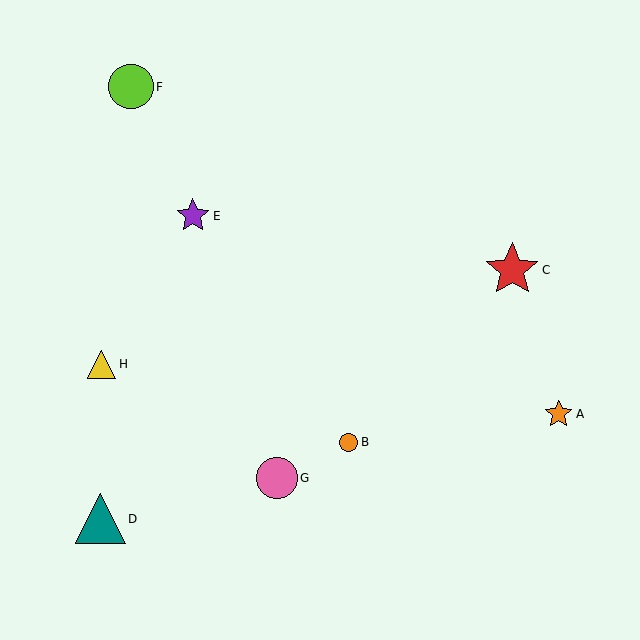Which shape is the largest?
The red star (labeled C) is the largest.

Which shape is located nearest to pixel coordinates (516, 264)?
The red star (labeled C) at (512, 270) is nearest to that location.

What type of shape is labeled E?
Shape E is a purple star.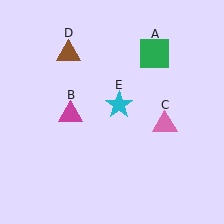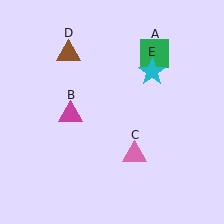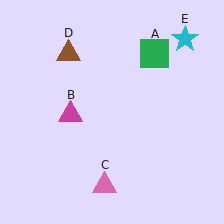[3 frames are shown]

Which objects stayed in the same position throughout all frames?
Green square (object A) and magenta triangle (object B) and brown triangle (object D) remained stationary.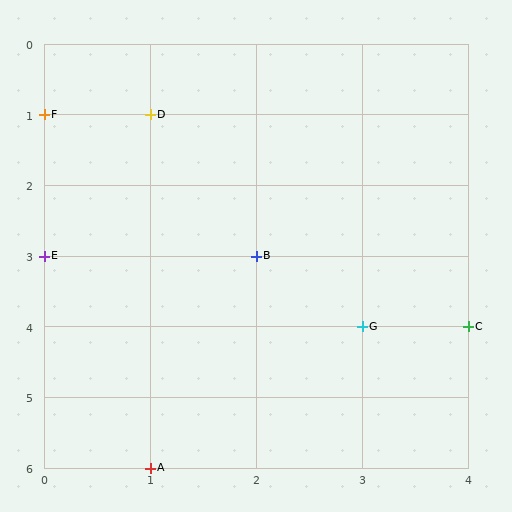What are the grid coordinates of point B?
Point B is at grid coordinates (2, 3).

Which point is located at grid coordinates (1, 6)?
Point A is at (1, 6).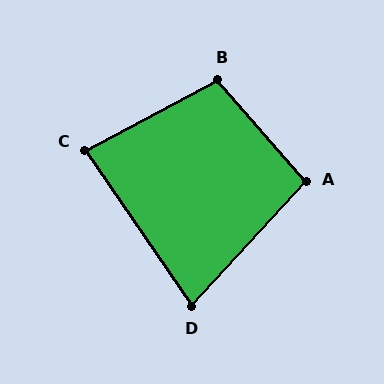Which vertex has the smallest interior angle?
D, at approximately 77 degrees.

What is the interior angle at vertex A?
Approximately 96 degrees (obtuse).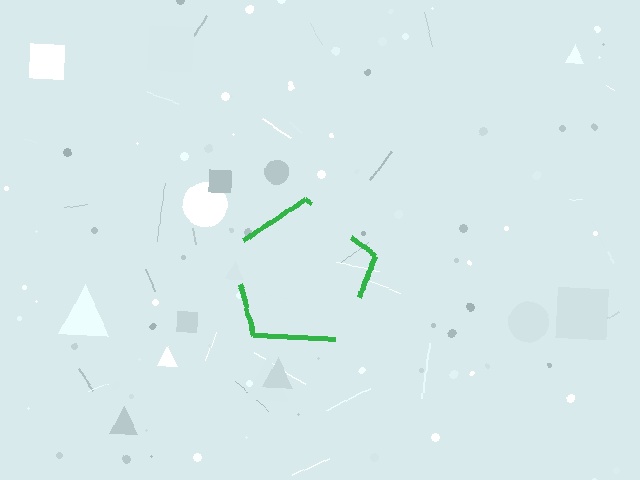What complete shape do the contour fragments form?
The contour fragments form a pentagon.